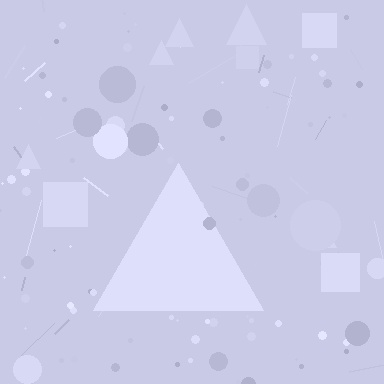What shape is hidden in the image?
A triangle is hidden in the image.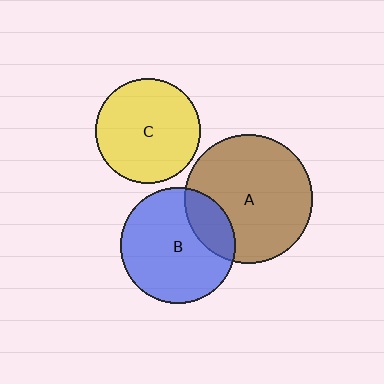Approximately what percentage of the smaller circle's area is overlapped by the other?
Approximately 20%.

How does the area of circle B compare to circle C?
Approximately 1.2 times.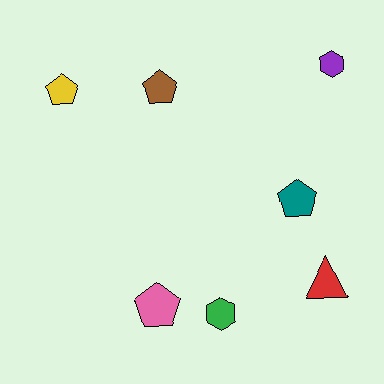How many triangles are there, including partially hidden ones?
There is 1 triangle.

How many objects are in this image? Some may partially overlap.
There are 7 objects.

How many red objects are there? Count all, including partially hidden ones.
There is 1 red object.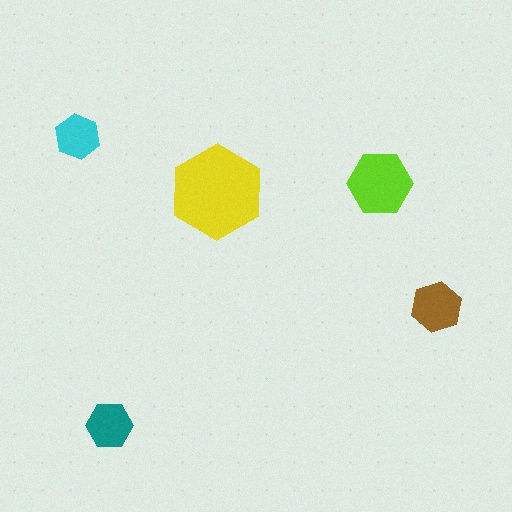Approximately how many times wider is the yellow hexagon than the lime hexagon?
About 1.5 times wider.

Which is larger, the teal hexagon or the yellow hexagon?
The yellow one.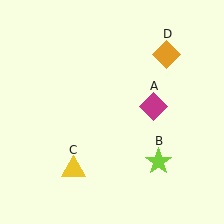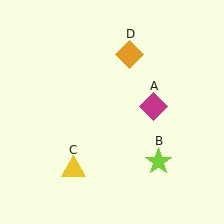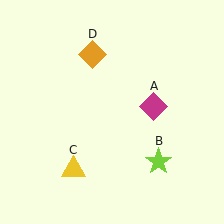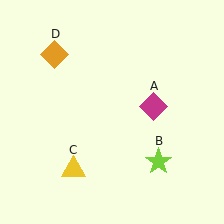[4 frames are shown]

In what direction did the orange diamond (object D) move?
The orange diamond (object D) moved left.